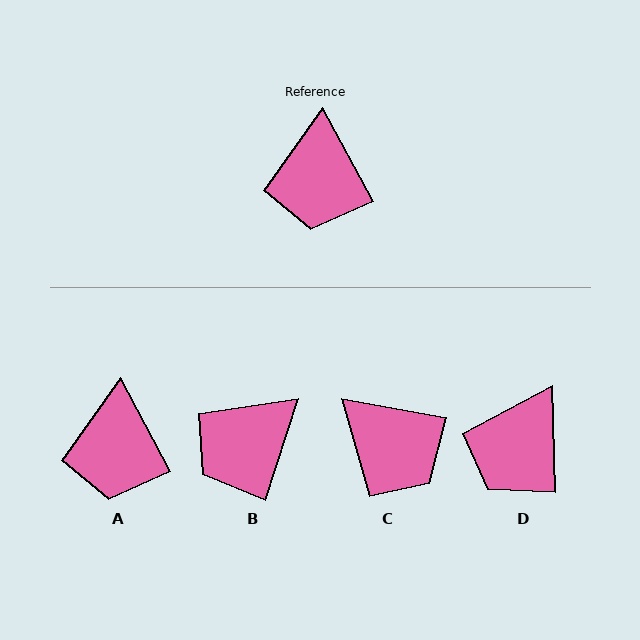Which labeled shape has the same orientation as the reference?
A.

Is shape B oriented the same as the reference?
No, it is off by about 46 degrees.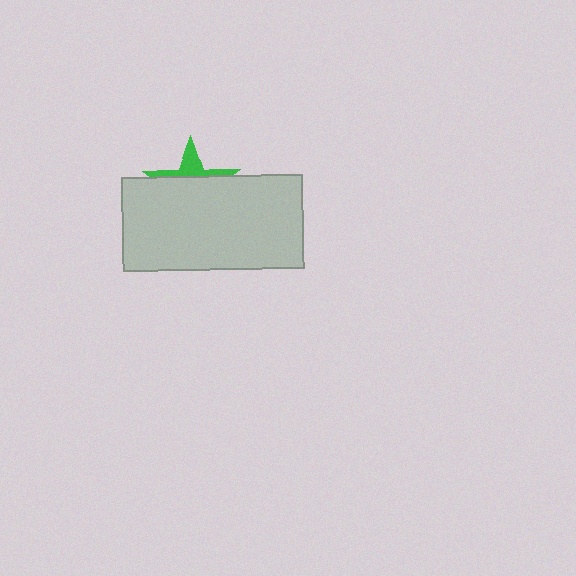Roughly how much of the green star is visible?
A small part of it is visible (roughly 31%).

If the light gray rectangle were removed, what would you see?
You would see the complete green star.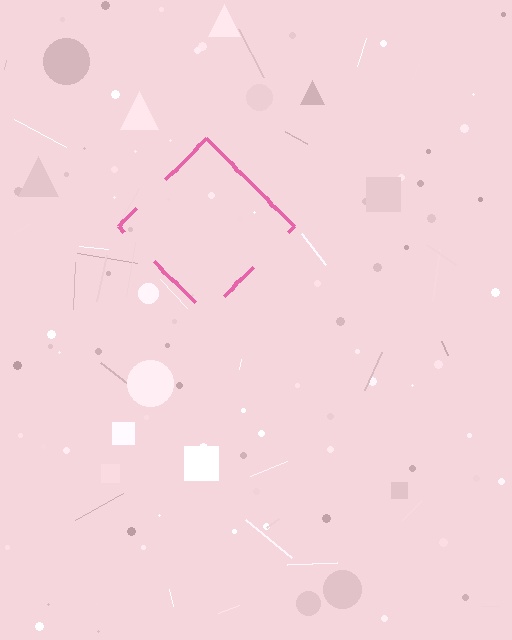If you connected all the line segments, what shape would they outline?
They would outline a diamond.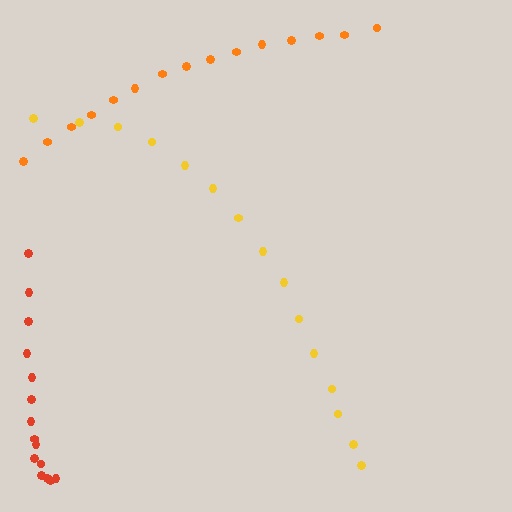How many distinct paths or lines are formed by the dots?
There are 3 distinct paths.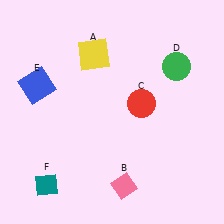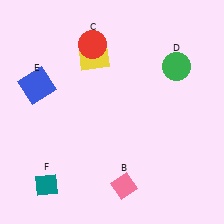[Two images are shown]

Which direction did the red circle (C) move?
The red circle (C) moved up.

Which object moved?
The red circle (C) moved up.